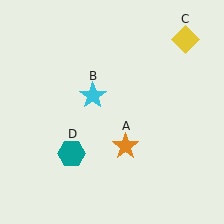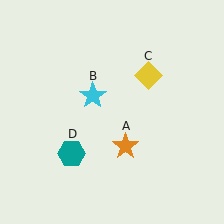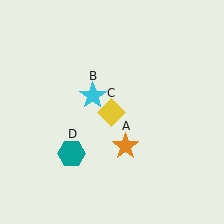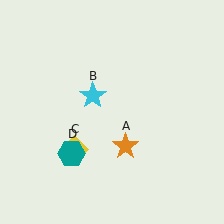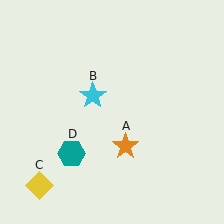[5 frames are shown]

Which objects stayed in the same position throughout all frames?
Orange star (object A) and cyan star (object B) and teal hexagon (object D) remained stationary.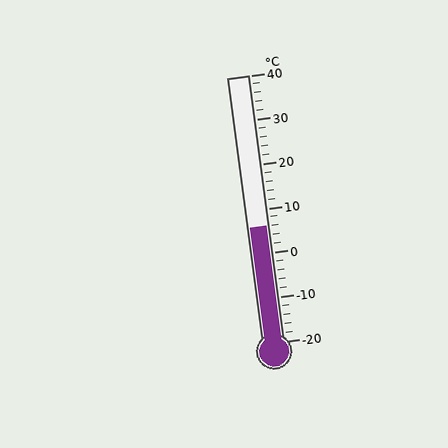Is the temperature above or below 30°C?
The temperature is below 30°C.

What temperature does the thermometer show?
The thermometer shows approximately 6°C.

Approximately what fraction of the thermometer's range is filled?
The thermometer is filled to approximately 45% of its range.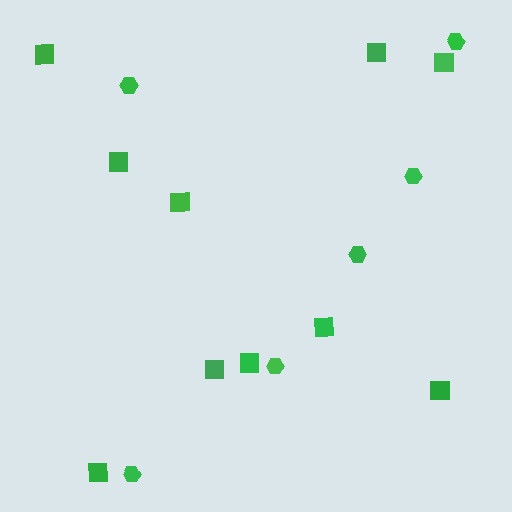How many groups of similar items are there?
There are 2 groups: one group of squares (10) and one group of hexagons (6).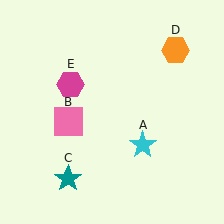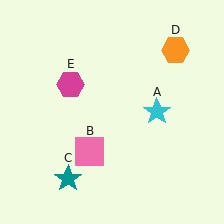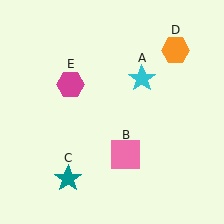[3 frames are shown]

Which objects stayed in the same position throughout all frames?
Teal star (object C) and orange hexagon (object D) and magenta hexagon (object E) remained stationary.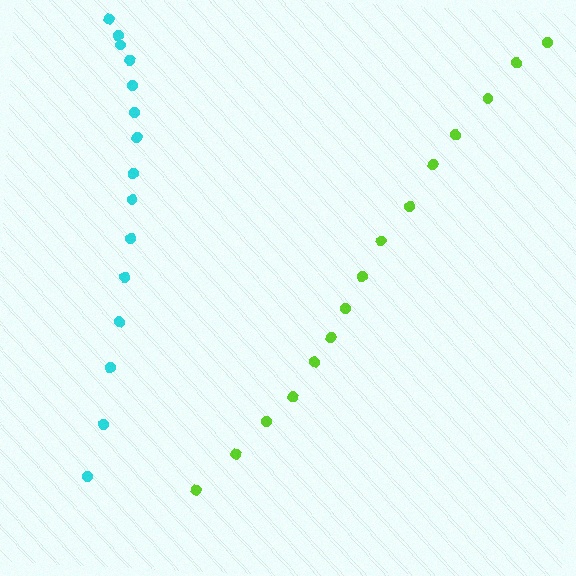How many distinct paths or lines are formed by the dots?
There are 2 distinct paths.